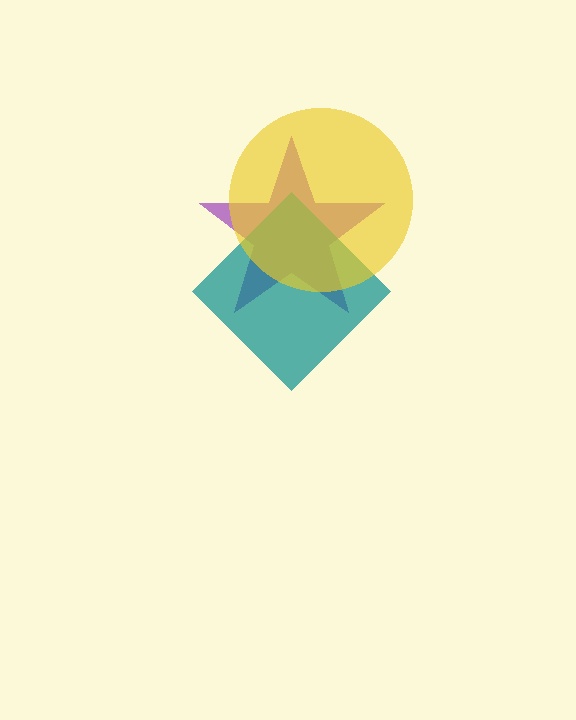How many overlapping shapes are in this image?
There are 3 overlapping shapes in the image.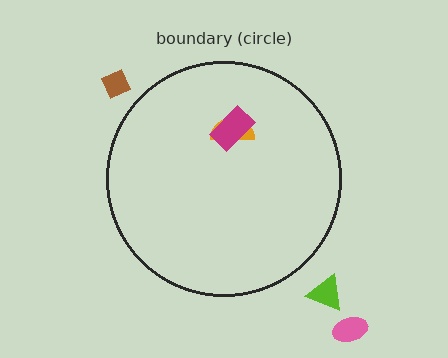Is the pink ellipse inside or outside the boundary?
Outside.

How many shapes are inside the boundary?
2 inside, 3 outside.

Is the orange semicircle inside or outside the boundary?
Inside.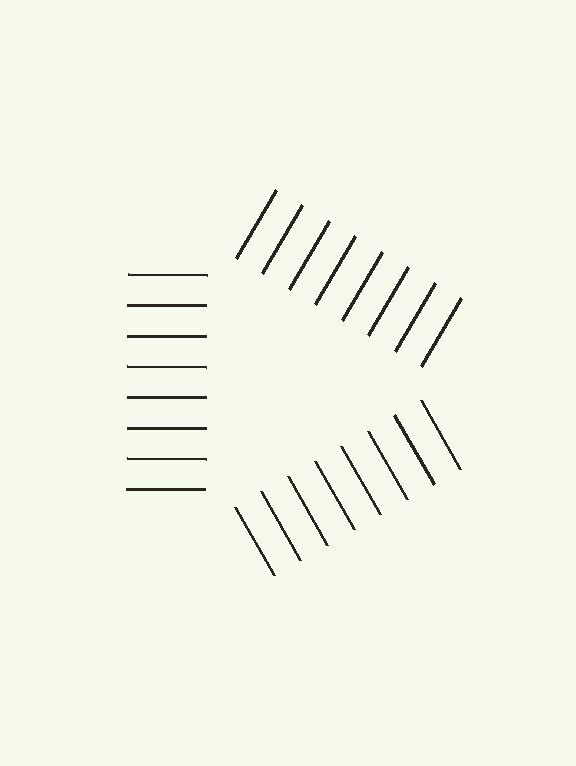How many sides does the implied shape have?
3 sides — the line-ends trace a triangle.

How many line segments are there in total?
24 — 8 along each of the 3 edges.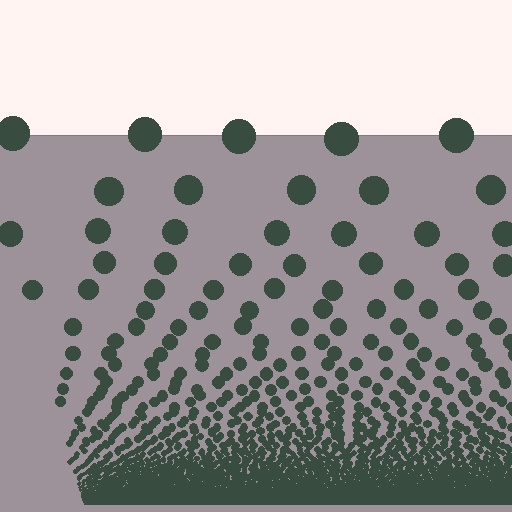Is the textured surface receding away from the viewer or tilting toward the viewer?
The surface appears to tilt toward the viewer. Texture elements get larger and sparser toward the top.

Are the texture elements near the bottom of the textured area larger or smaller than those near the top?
Smaller. The gradient is inverted — elements near the bottom are smaller and denser.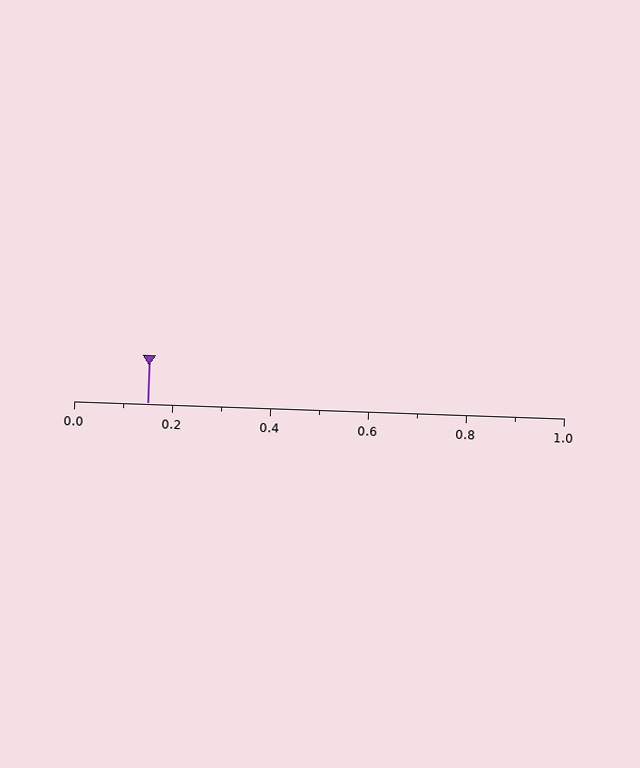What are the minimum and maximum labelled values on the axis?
The axis runs from 0.0 to 1.0.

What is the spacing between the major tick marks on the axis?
The major ticks are spaced 0.2 apart.